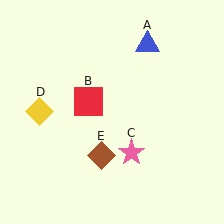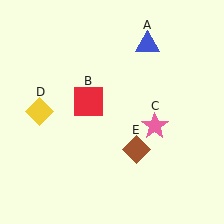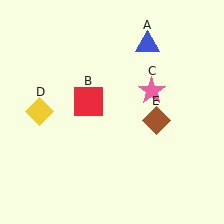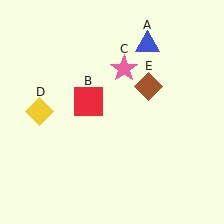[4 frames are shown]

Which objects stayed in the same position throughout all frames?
Blue triangle (object A) and red square (object B) and yellow diamond (object D) remained stationary.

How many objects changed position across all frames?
2 objects changed position: pink star (object C), brown diamond (object E).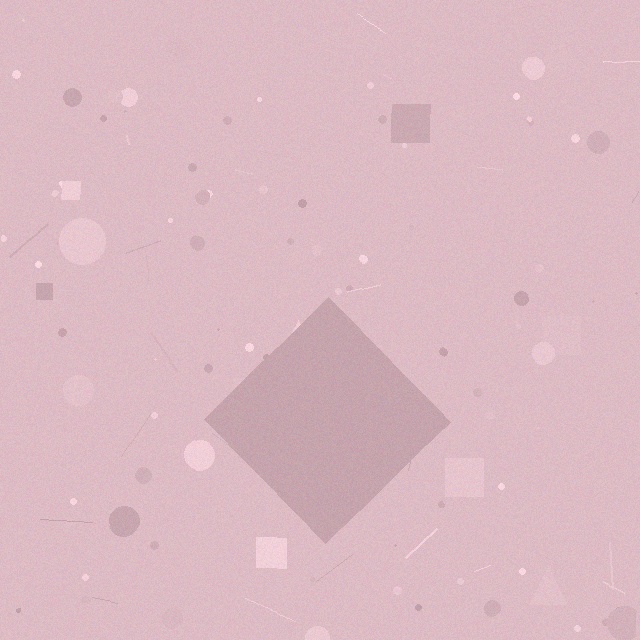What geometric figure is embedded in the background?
A diamond is embedded in the background.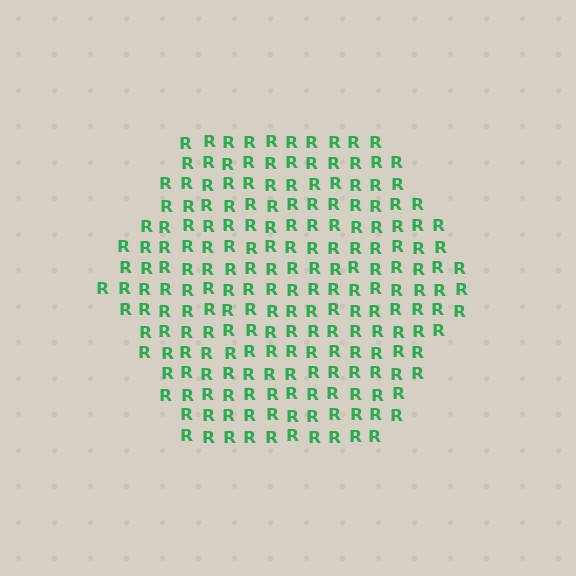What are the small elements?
The small elements are letter R's.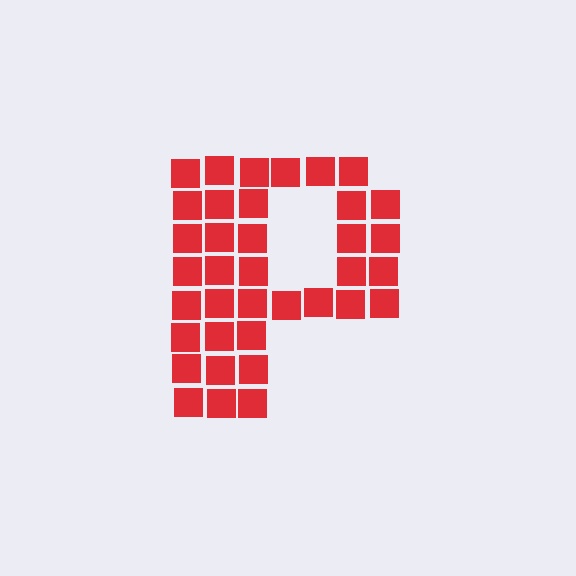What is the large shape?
The large shape is the letter P.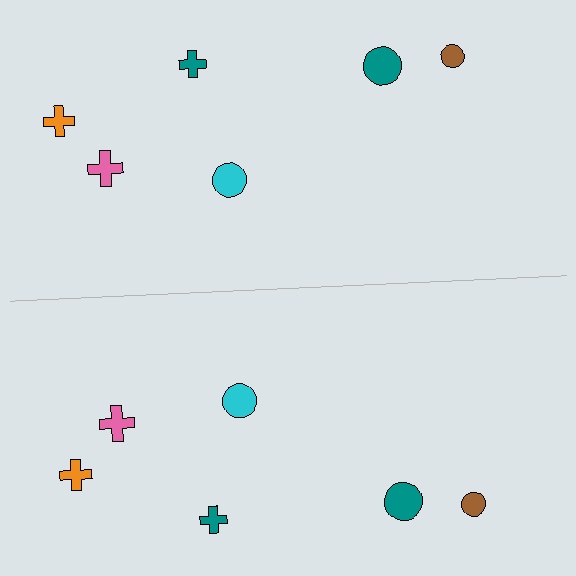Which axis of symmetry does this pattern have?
The pattern has a horizontal axis of symmetry running through the center of the image.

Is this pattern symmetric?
Yes, this pattern has bilateral (reflection) symmetry.